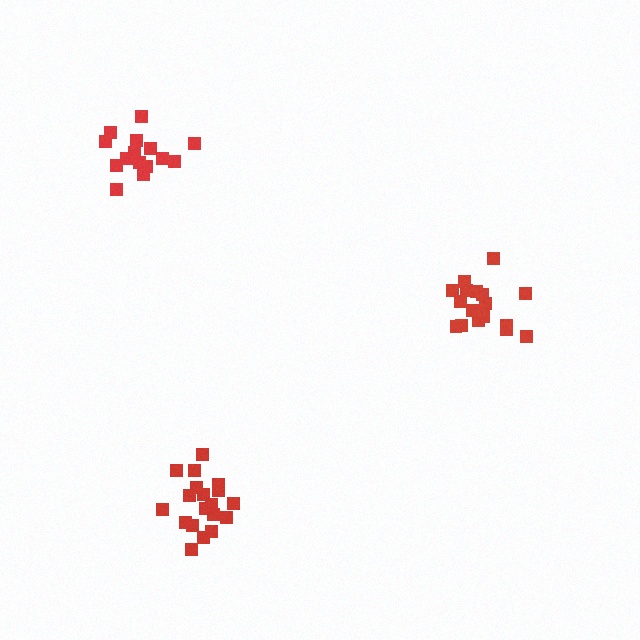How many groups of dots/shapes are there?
There are 3 groups.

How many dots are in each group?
Group 1: 19 dots, Group 2: 17 dots, Group 3: 15 dots (51 total).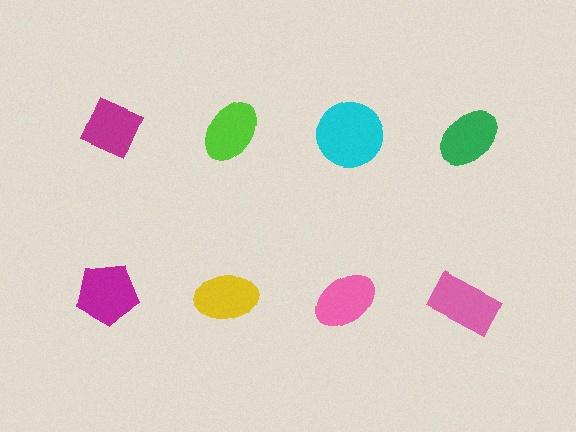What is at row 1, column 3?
A cyan circle.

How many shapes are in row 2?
4 shapes.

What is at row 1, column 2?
A lime ellipse.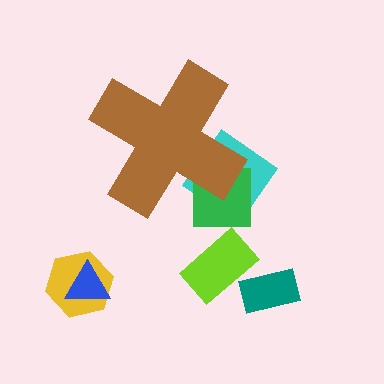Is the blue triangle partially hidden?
No, the blue triangle is fully visible.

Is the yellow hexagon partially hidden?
No, the yellow hexagon is fully visible.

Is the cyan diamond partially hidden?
Yes, the cyan diamond is partially hidden behind the brown cross.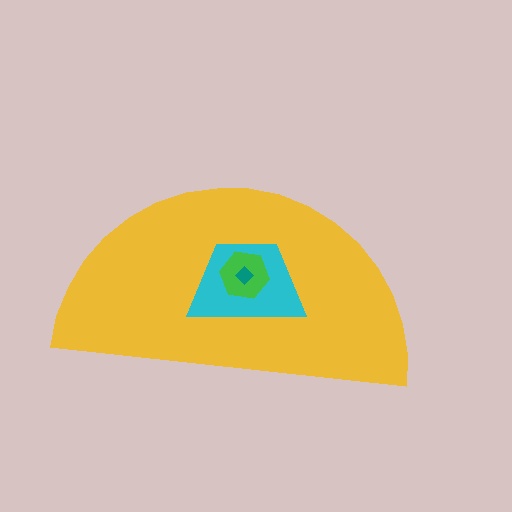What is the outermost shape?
The yellow semicircle.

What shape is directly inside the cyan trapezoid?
The green hexagon.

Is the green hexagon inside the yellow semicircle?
Yes.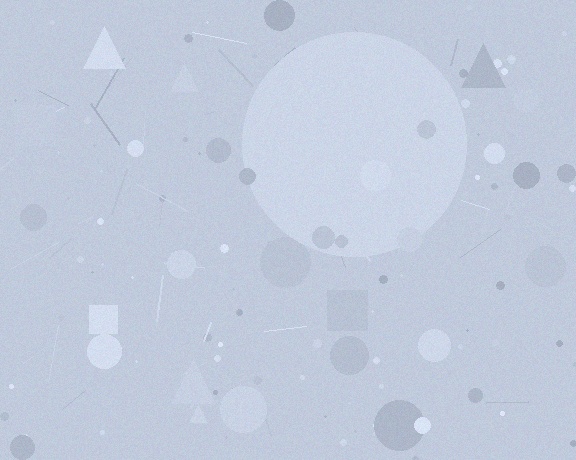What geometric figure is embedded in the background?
A circle is embedded in the background.